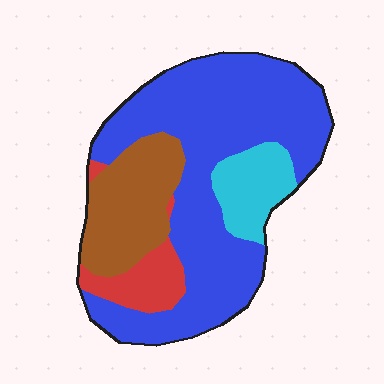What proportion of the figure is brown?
Brown takes up about one fifth (1/5) of the figure.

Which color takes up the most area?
Blue, at roughly 60%.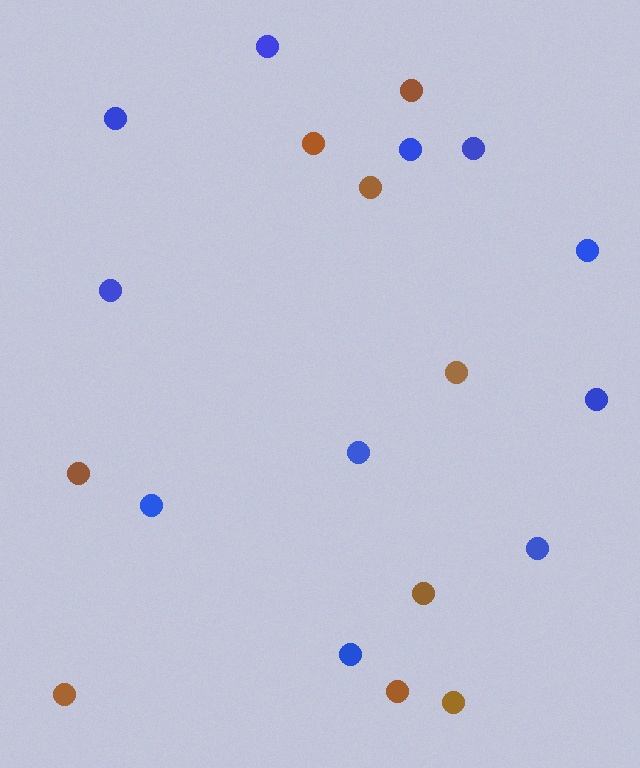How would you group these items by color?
There are 2 groups: one group of brown circles (9) and one group of blue circles (11).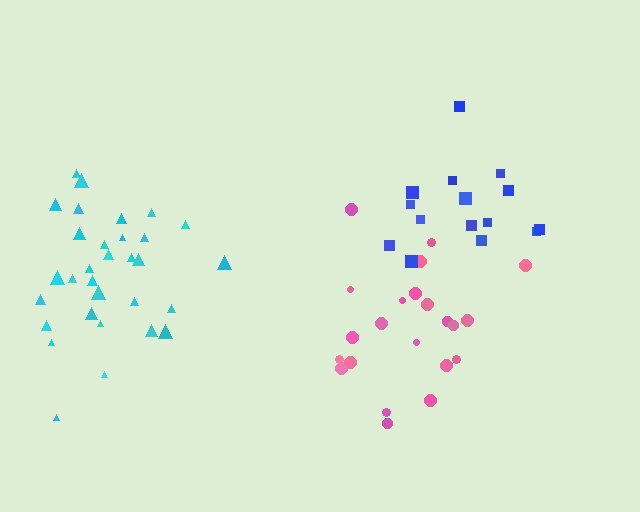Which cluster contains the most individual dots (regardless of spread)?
Cyan (31).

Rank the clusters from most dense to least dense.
pink, cyan, blue.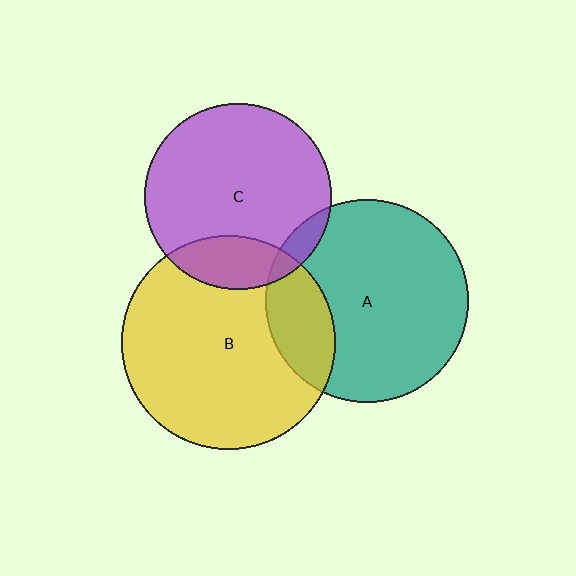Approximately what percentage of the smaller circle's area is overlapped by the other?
Approximately 5%.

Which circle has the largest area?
Circle B (yellow).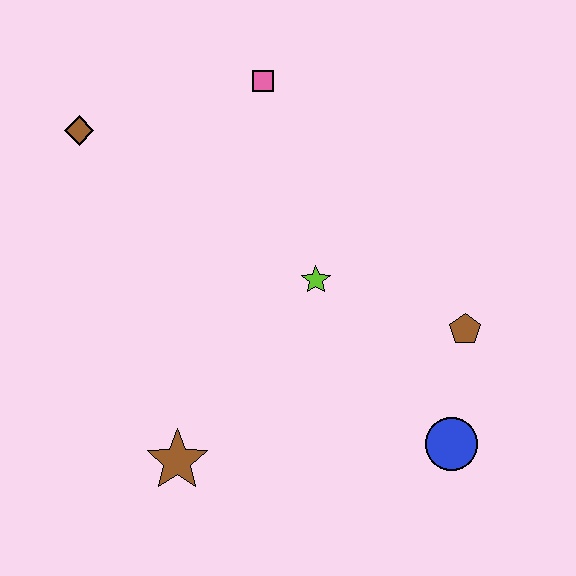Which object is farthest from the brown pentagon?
The brown diamond is farthest from the brown pentagon.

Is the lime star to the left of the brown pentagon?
Yes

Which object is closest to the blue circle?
The brown pentagon is closest to the blue circle.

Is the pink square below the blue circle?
No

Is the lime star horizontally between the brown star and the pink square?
No